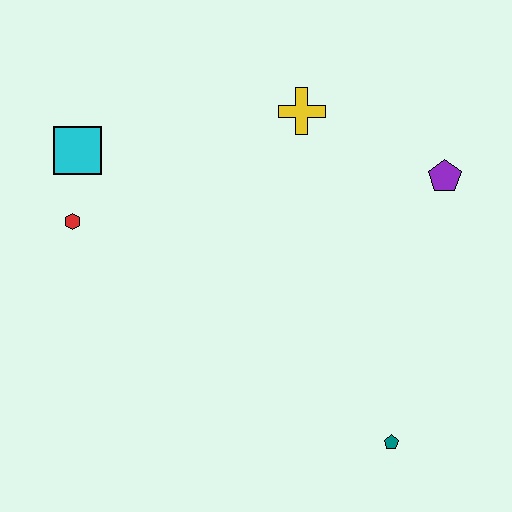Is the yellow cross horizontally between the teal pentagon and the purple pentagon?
No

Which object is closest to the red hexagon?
The cyan square is closest to the red hexagon.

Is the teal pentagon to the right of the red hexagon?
Yes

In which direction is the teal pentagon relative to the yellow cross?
The teal pentagon is below the yellow cross.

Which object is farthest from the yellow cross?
The teal pentagon is farthest from the yellow cross.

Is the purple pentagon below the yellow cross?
Yes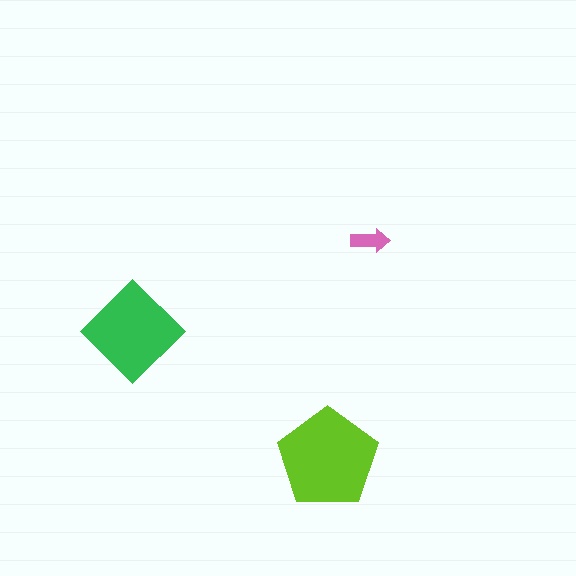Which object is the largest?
The lime pentagon.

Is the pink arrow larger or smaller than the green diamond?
Smaller.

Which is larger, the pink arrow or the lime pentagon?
The lime pentagon.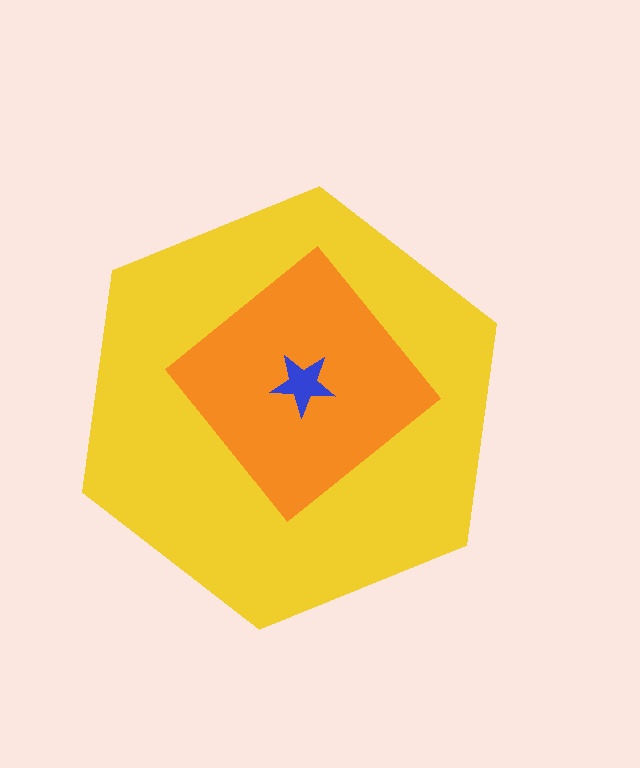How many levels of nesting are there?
3.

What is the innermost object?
The blue star.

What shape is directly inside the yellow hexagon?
The orange diamond.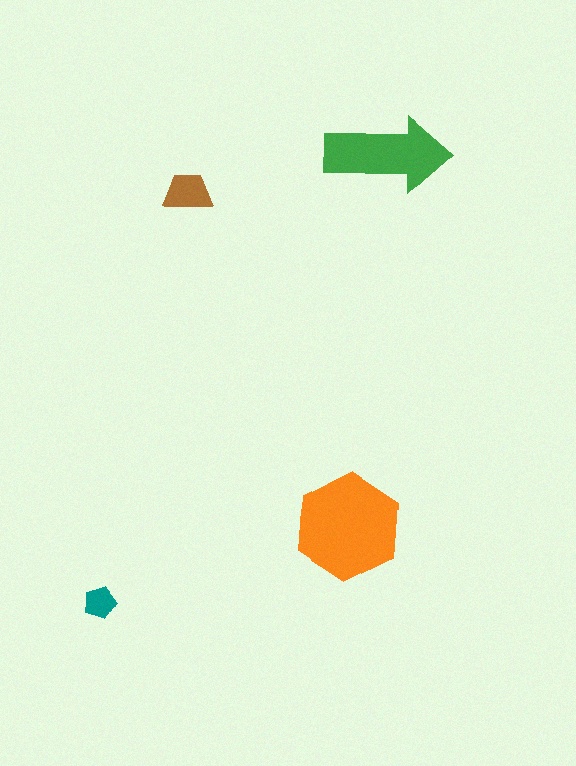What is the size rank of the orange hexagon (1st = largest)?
1st.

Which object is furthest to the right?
The green arrow is rightmost.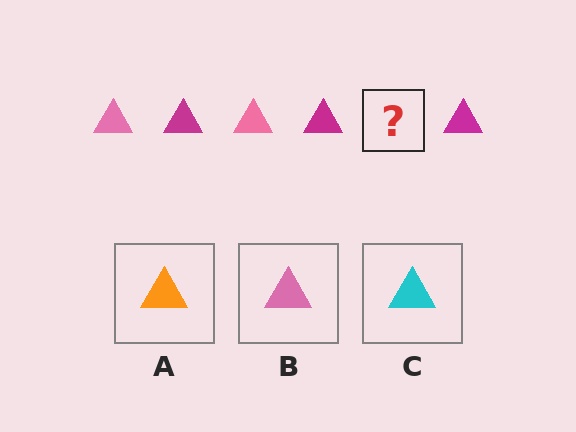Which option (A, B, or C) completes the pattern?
B.